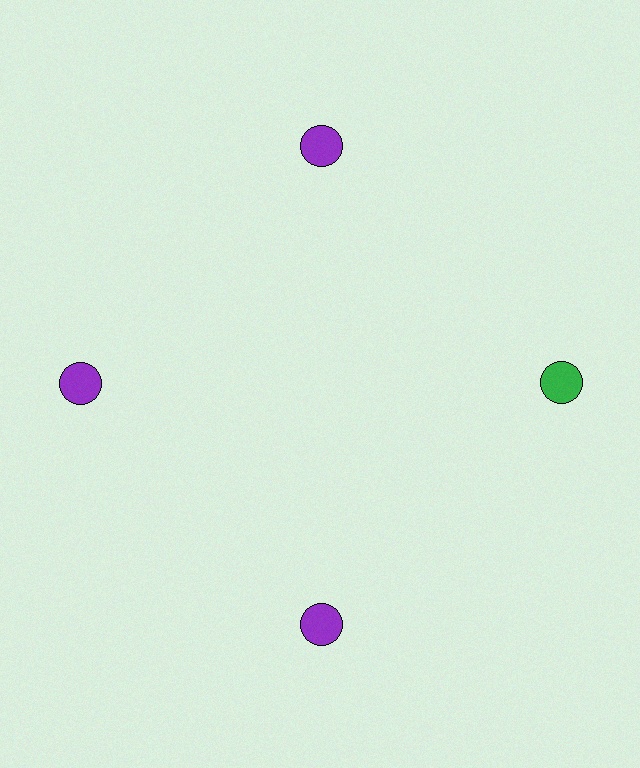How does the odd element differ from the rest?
It has a different color: green instead of purple.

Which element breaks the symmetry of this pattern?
The green circle at roughly the 3 o'clock position breaks the symmetry. All other shapes are purple circles.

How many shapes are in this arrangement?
There are 4 shapes arranged in a ring pattern.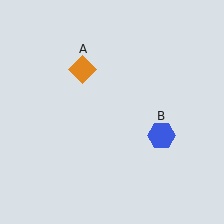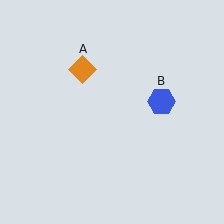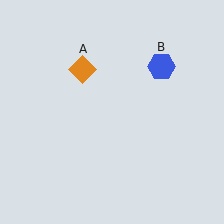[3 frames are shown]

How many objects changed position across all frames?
1 object changed position: blue hexagon (object B).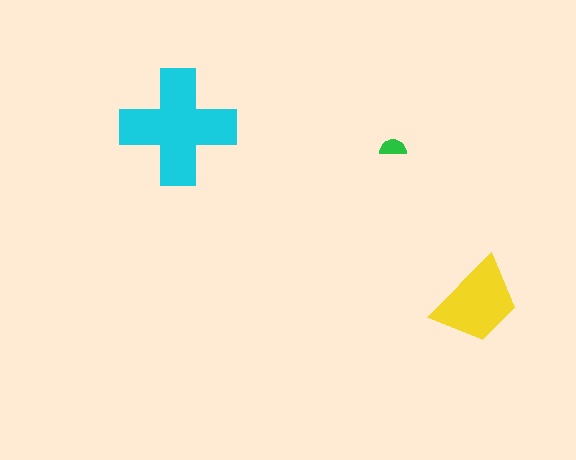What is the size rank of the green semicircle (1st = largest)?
3rd.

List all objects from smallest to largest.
The green semicircle, the yellow trapezoid, the cyan cross.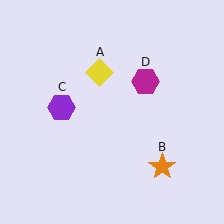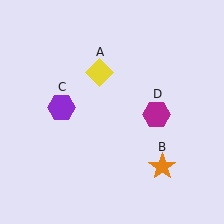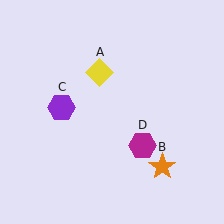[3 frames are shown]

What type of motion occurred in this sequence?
The magenta hexagon (object D) rotated clockwise around the center of the scene.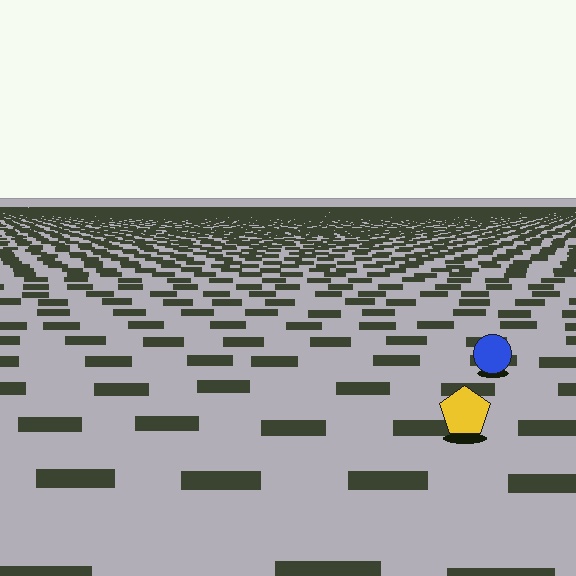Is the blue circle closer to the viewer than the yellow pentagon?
No. The yellow pentagon is closer — you can tell from the texture gradient: the ground texture is coarser near it.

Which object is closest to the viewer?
The yellow pentagon is closest. The texture marks near it are larger and more spread out.